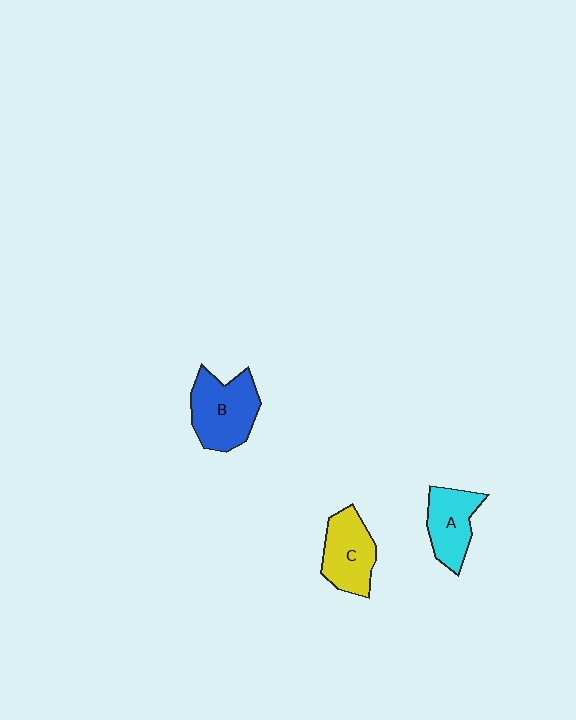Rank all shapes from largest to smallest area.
From largest to smallest: B (blue), C (yellow), A (cyan).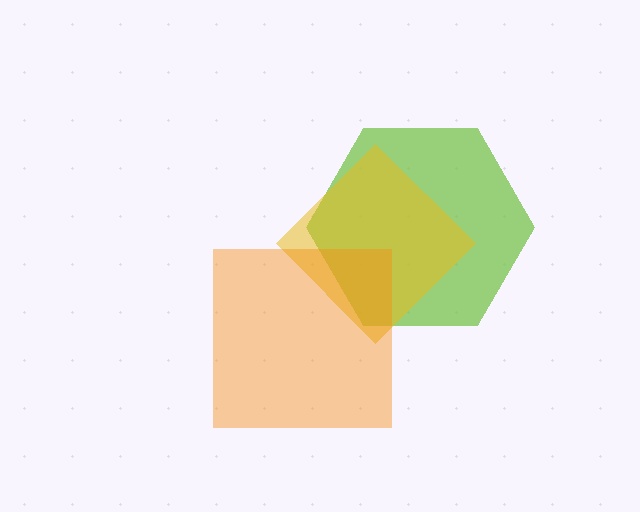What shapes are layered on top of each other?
The layered shapes are: a lime hexagon, a yellow diamond, an orange square.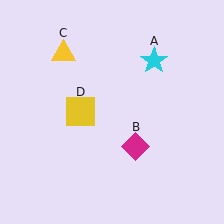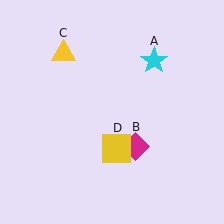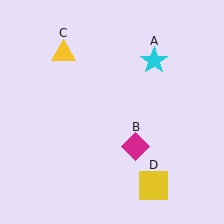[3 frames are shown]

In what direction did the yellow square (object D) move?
The yellow square (object D) moved down and to the right.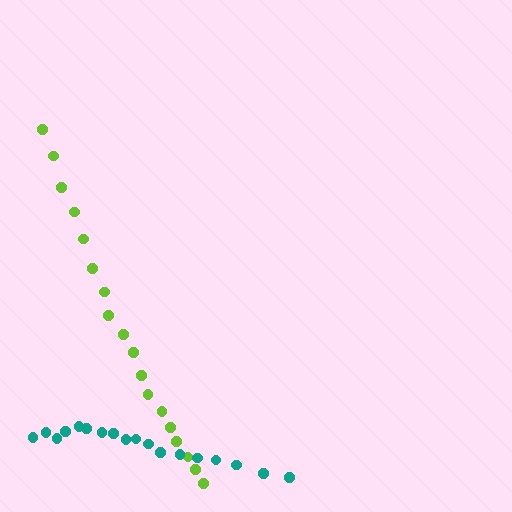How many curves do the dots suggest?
There are 2 distinct paths.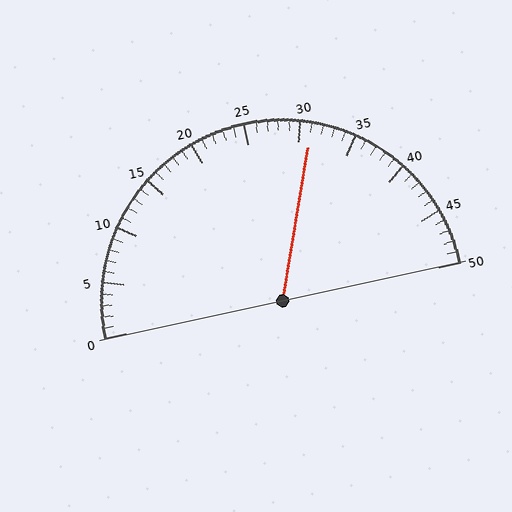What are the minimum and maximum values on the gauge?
The gauge ranges from 0 to 50.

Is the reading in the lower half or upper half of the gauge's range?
The reading is in the upper half of the range (0 to 50).